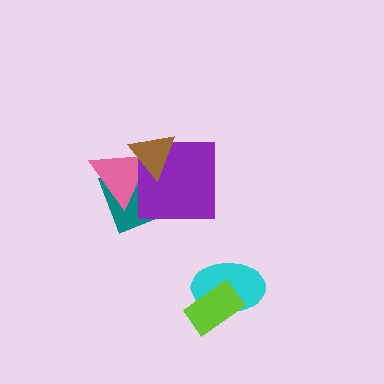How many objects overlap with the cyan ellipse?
1 object overlaps with the cyan ellipse.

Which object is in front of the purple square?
The brown triangle is in front of the purple square.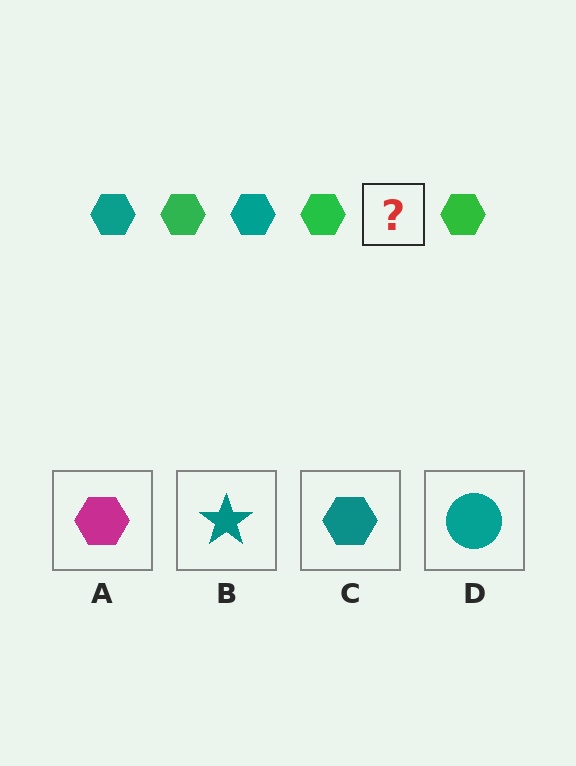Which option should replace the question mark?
Option C.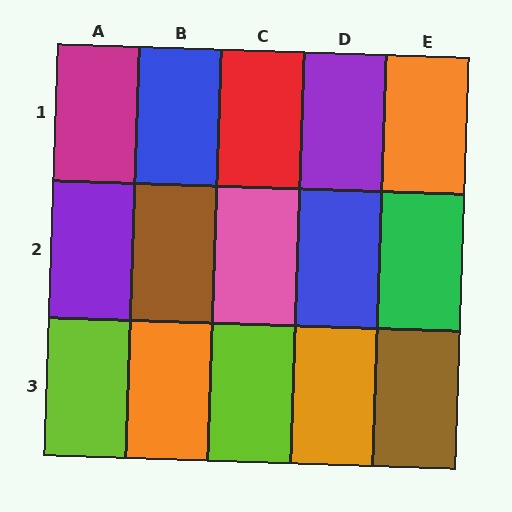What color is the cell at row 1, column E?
Orange.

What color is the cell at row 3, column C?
Lime.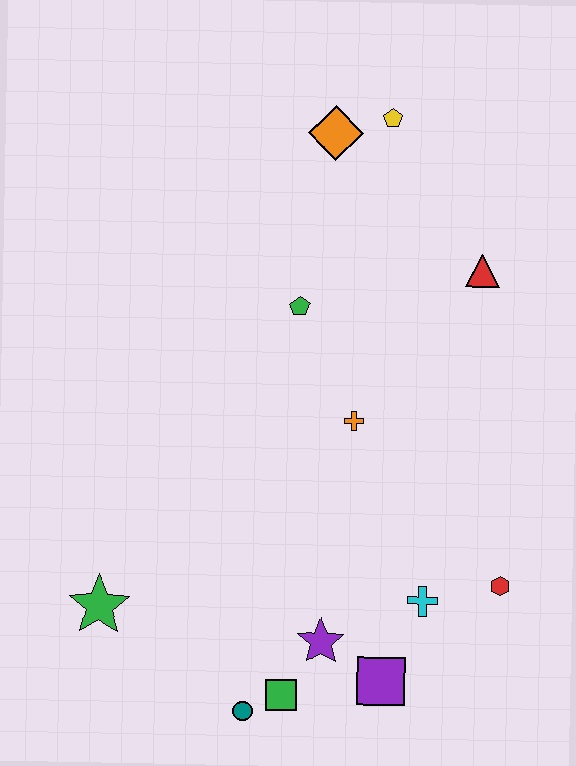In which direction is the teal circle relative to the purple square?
The teal circle is to the left of the purple square.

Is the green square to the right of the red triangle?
No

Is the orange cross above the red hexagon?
Yes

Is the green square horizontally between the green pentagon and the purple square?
No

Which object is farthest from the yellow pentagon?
The teal circle is farthest from the yellow pentagon.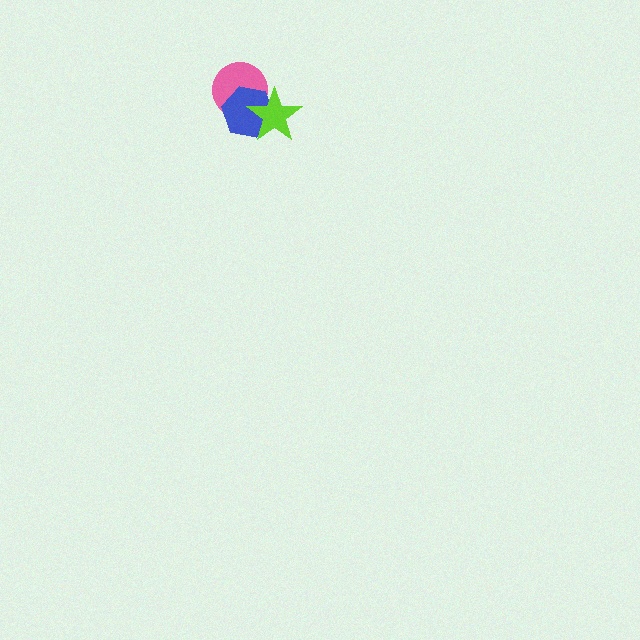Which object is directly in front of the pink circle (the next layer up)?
The blue hexagon is directly in front of the pink circle.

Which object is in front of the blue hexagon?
The lime star is in front of the blue hexagon.